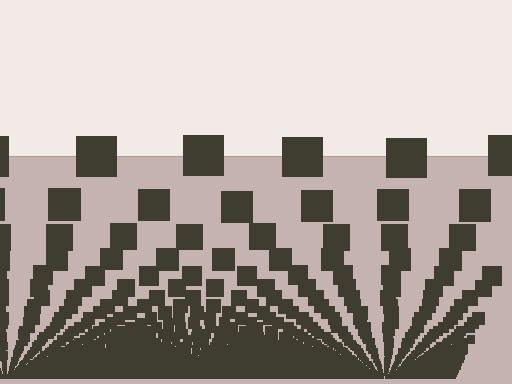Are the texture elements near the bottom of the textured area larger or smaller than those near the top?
Smaller. The gradient is inverted — elements near the bottom are smaller and denser.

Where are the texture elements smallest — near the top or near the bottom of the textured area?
Near the bottom.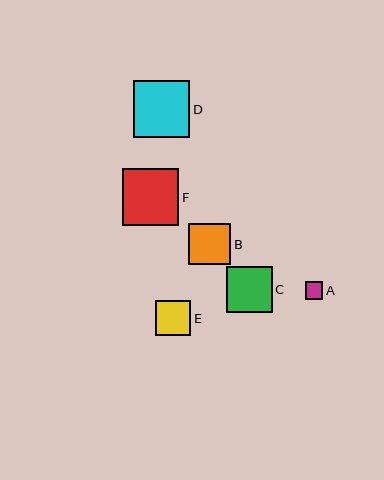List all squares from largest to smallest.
From largest to smallest: D, F, C, B, E, A.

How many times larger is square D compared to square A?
Square D is approximately 3.2 times the size of square A.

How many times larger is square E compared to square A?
Square E is approximately 2.0 times the size of square A.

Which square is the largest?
Square D is the largest with a size of approximately 57 pixels.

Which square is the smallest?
Square A is the smallest with a size of approximately 18 pixels.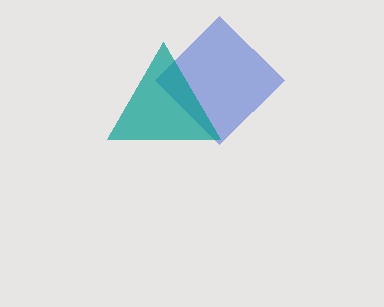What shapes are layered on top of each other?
The layered shapes are: a blue diamond, a teal triangle.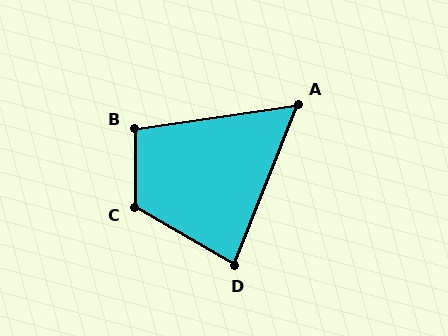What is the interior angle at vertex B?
Approximately 98 degrees (obtuse).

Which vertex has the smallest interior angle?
A, at approximately 60 degrees.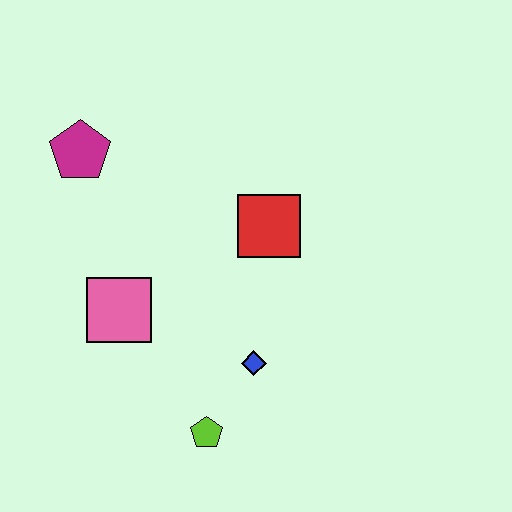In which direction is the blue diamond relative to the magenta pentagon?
The blue diamond is below the magenta pentagon.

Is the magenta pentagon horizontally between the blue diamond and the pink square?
No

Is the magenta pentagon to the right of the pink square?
No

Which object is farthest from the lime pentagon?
The magenta pentagon is farthest from the lime pentagon.